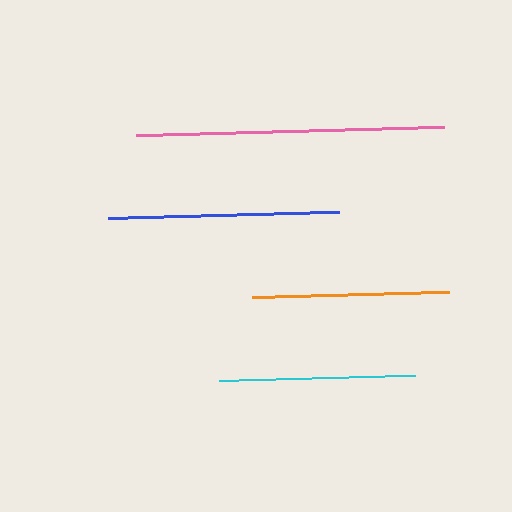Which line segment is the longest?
The pink line is the longest at approximately 308 pixels.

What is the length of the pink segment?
The pink segment is approximately 308 pixels long.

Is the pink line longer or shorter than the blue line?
The pink line is longer than the blue line.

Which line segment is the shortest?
The cyan line is the shortest at approximately 196 pixels.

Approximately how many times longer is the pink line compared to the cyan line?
The pink line is approximately 1.6 times the length of the cyan line.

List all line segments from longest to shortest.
From longest to shortest: pink, blue, orange, cyan.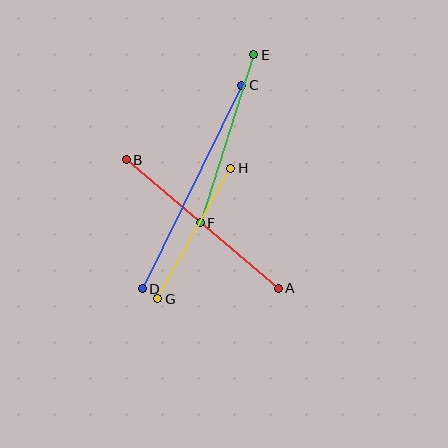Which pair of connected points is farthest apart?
Points C and D are farthest apart.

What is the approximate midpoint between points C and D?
The midpoint is at approximately (192, 187) pixels.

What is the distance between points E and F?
The distance is approximately 176 pixels.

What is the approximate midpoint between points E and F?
The midpoint is at approximately (227, 139) pixels.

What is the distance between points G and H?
The distance is approximately 149 pixels.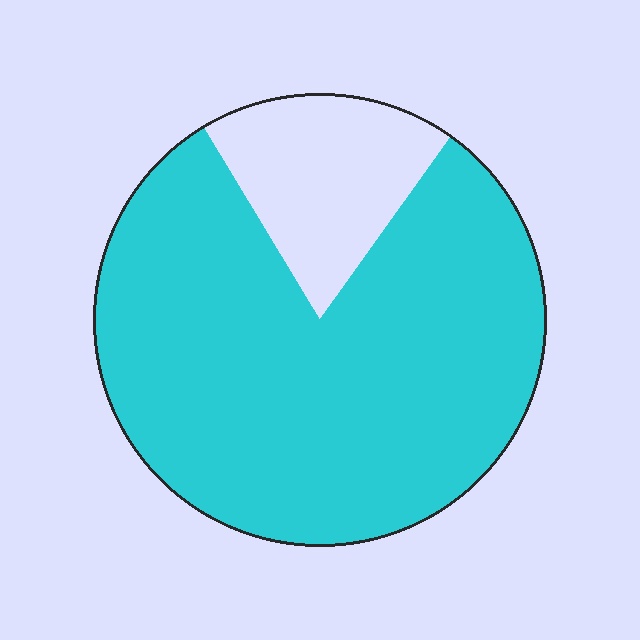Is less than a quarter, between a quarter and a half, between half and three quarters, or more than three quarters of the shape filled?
More than three quarters.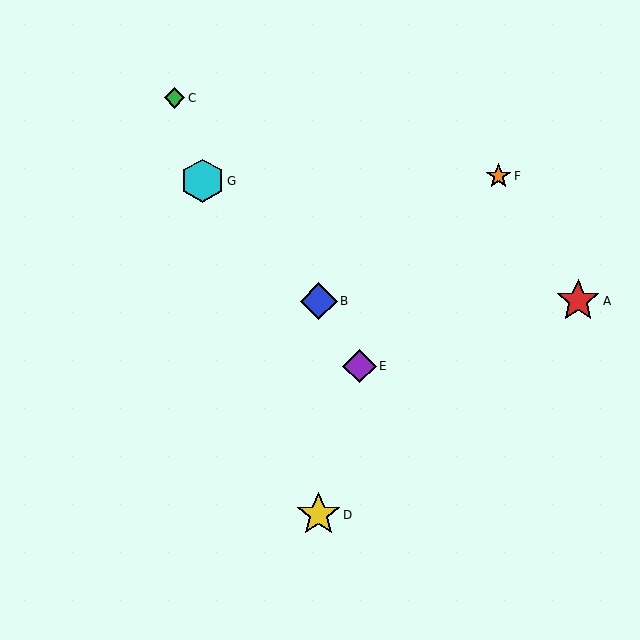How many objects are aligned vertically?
2 objects (B, D) are aligned vertically.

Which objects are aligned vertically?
Objects B, D are aligned vertically.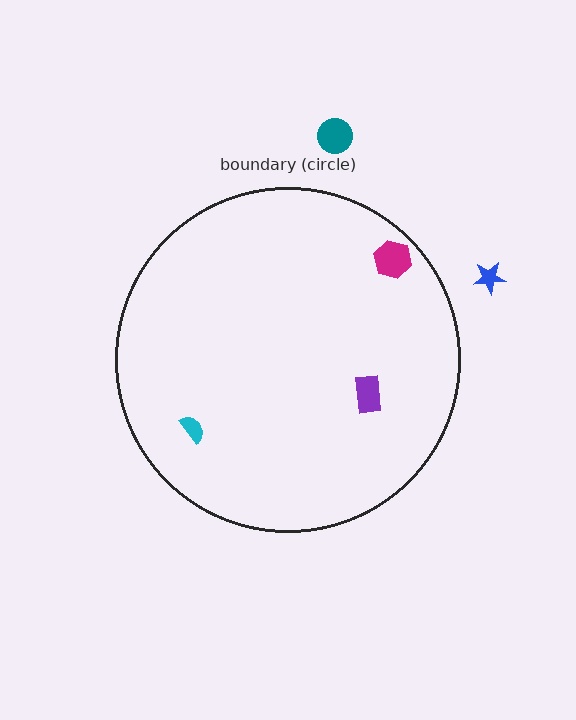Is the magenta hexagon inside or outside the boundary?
Inside.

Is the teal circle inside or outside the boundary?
Outside.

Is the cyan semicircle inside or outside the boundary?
Inside.